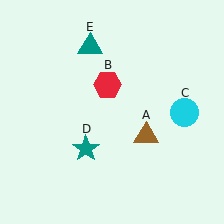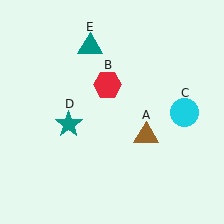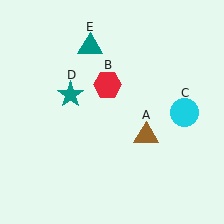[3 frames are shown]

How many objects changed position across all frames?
1 object changed position: teal star (object D).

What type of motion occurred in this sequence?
The teal star (object D) rotated clockwise around the center of the scene.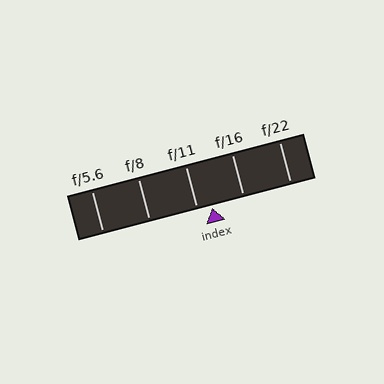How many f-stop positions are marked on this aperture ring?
There are 5 f-stop positions marked.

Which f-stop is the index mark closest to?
The index mark is closest to f/11.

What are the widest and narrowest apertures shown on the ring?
The widest aperture shown is f/5.6 and the narrowest is f/22.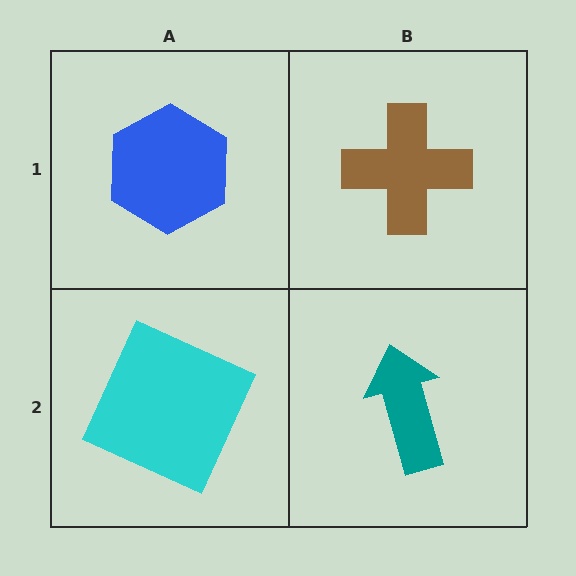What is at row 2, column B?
A teal arrow.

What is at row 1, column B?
A brown cross.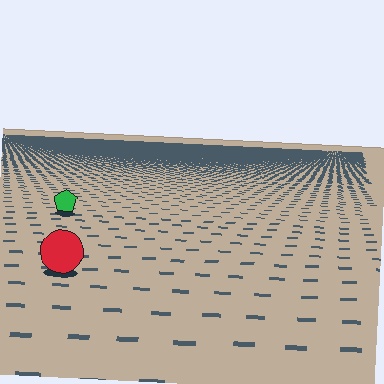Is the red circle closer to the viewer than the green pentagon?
Yes. The red circle is closer — you can tell from the texture gradient: the ground texture is coarser near it.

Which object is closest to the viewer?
The red circle is closest. The texture marks near it are larger and more spread out.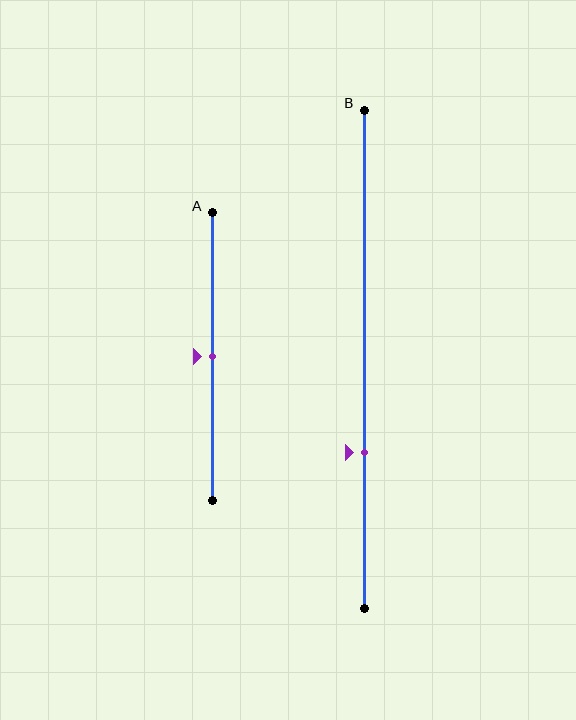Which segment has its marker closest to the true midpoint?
Segment A has its marker closest to the true midpoint.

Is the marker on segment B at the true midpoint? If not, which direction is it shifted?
No, the marker on segment B is shifted downward by about 19% of the segment length.